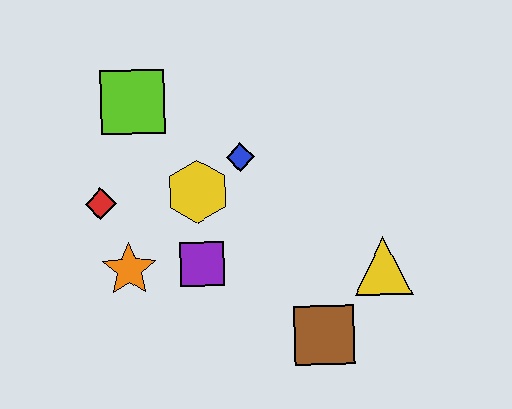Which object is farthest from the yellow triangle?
The lime square is farthest from the yellow triangle.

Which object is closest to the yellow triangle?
The brown square is closest to the yellow triangle.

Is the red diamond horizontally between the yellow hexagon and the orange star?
No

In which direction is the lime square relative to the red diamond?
The lime square is above the red diamond.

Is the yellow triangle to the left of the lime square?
No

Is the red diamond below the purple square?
No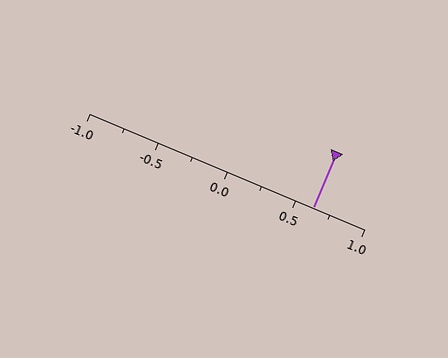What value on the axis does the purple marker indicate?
The marker indicates approximately 0.62.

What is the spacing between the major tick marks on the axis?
The major ticks are spaced 0.5 apart.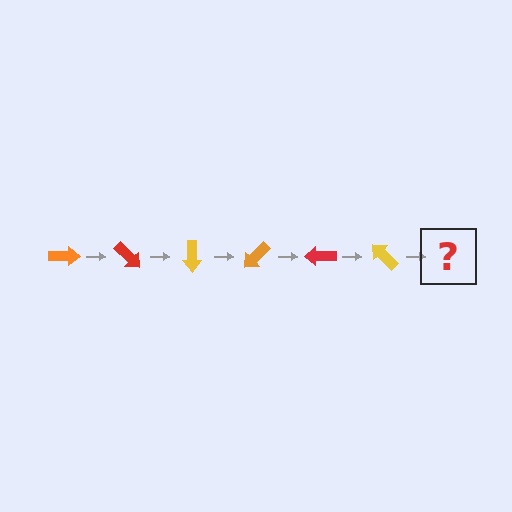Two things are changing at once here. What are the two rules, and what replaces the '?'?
The two rules are that it rotates 45 degrees each step and the color cycles through orange, red, and yellow. The '?' should be an orange arrow, rotated 270 degrees from the start.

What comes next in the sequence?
The next element should be an orange arrow, rotated 270 degrees from the start.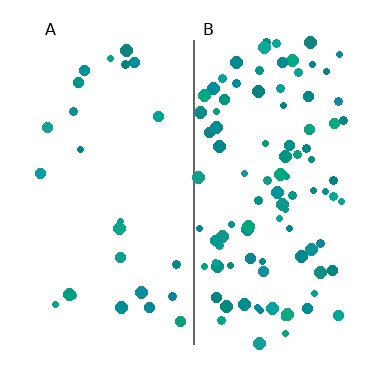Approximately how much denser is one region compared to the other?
Approximately 3.9× — region B over region A.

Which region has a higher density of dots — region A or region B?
B (the right).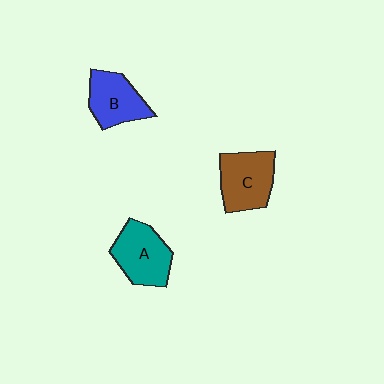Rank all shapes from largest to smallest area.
From largest to smallest: C (brown), A (teal), B (blue).